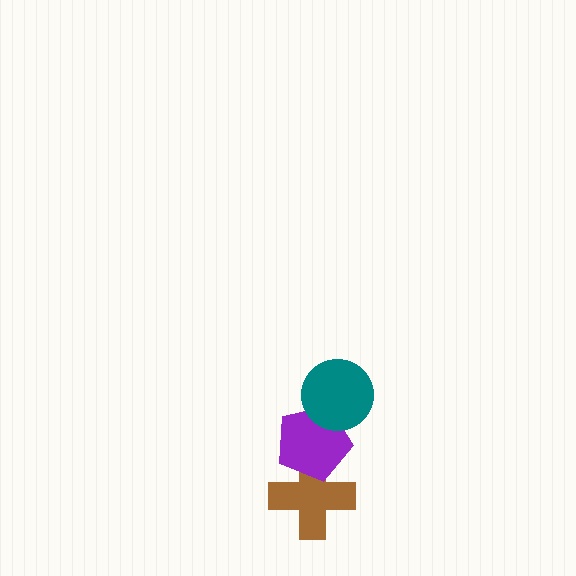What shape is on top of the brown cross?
The purple pentagon is on top of the brown cross.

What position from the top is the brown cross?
The brown cross is 3rd from the top.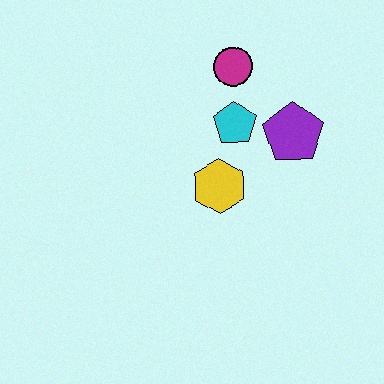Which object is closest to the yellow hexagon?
The cyan pentagon is closest to the yellow hexagon.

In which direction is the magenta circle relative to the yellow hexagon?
The magenta circle is above the yellow hexagon.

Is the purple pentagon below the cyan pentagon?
Yes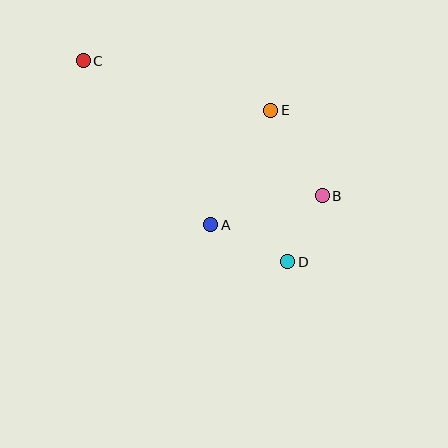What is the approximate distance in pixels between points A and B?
The distance between A and B is approximately 115 pixels.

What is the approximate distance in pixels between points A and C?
The distance between A and C is approximately 208 pixels.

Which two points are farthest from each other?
Points C and D are farthest from each other.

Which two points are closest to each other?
Points B and D are closest to each other.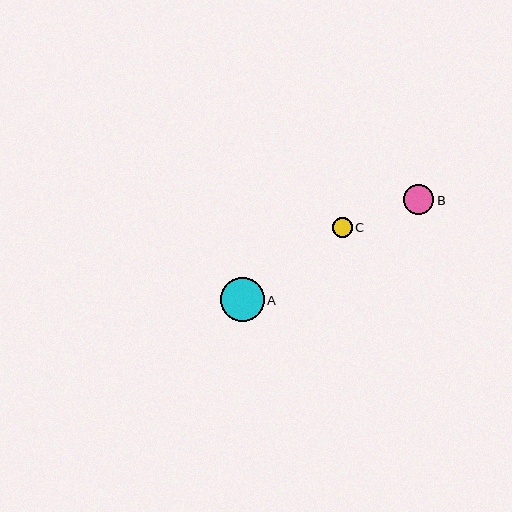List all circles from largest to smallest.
From largest to smallest: A, B, C.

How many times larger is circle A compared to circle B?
Circle A is approximately 1.4 times the size of circle B.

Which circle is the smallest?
Circle C is the smallest with a size of approximately 20 pixels.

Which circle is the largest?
Circle A is the largest with a size of approximately 44 pixels.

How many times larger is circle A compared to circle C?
Circle A is approximately 2.2 times the size of circle C.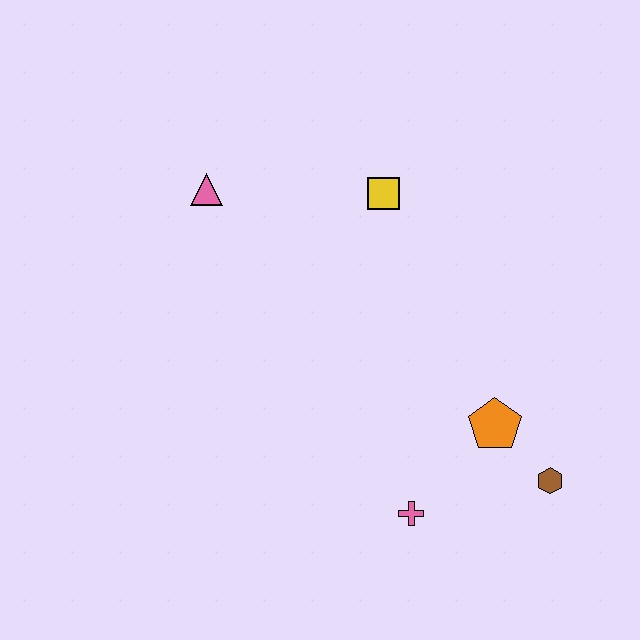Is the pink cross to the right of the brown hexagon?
No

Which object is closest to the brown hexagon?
The orange pentagon is closest to the brown hexagon.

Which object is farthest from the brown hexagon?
The pink triangle is farthest from the brown hexagon.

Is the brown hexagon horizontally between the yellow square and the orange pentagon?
No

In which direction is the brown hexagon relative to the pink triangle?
The brown hexagon is to the right of the pink triangle.